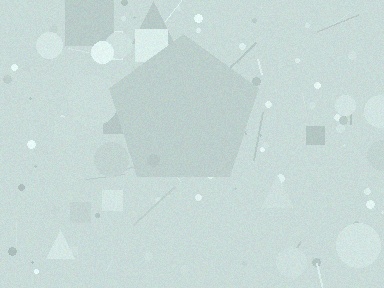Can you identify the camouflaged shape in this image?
The camouflaged shape is a pentagon.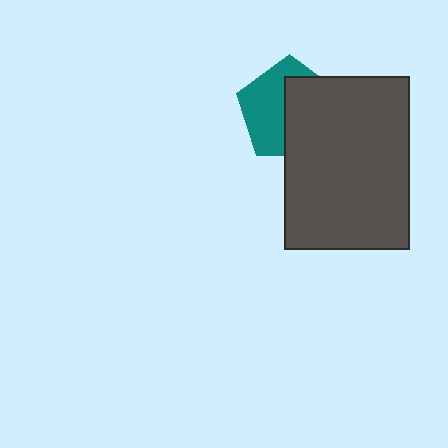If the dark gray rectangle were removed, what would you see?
You would see the complete teal pentagon.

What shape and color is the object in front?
The object in front is a dark gray rectangle.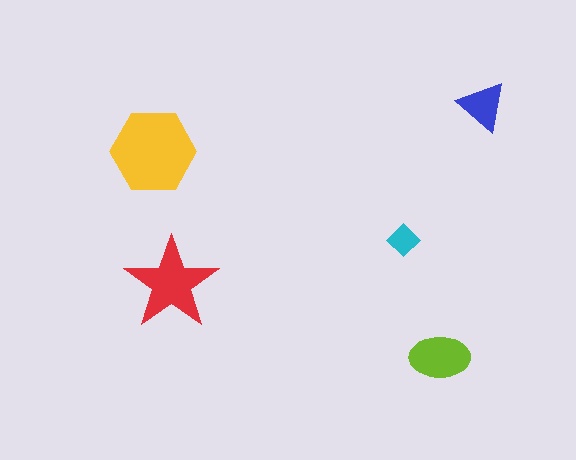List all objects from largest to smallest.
The yellow hexagon, the red star, the lime ellipse, the blue triangle, the cyan diamond.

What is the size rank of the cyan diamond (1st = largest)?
5th.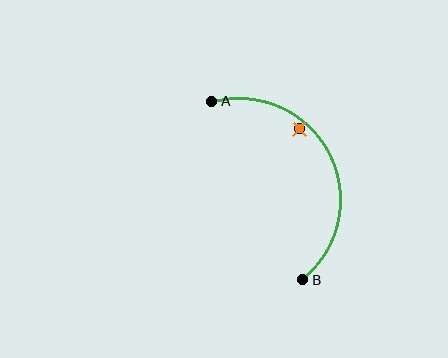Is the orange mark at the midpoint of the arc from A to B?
No — the orange mark does not lie on the arc at all. It sits slightly inside the curve.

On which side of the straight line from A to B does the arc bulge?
The arc bulges to the right of the straight line connecting A and B.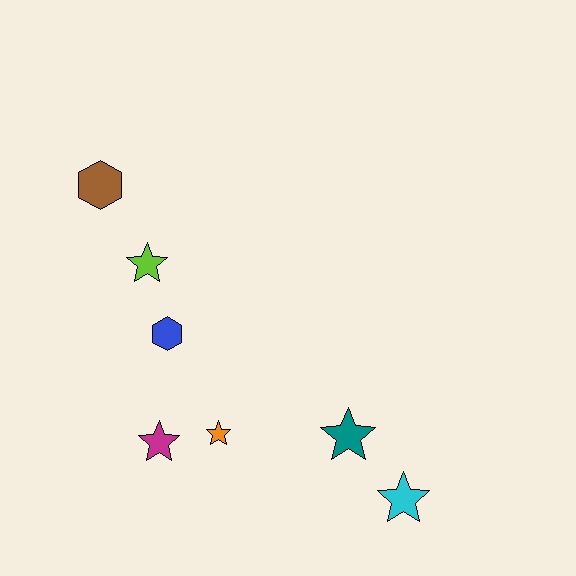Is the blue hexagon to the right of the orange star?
No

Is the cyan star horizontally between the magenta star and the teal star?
No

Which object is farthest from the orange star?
The brown hexagon is farthest from the orange star.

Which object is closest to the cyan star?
The teal star is closest to the cyan star.